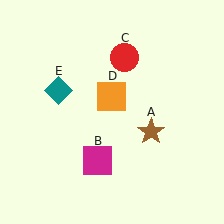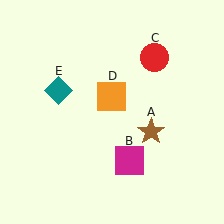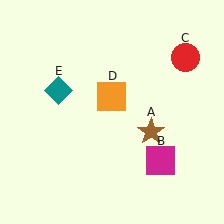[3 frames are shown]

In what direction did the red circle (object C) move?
The red circle (object C) moved right.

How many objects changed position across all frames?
2 objects changed position: magenta square (object B), red circle (object C).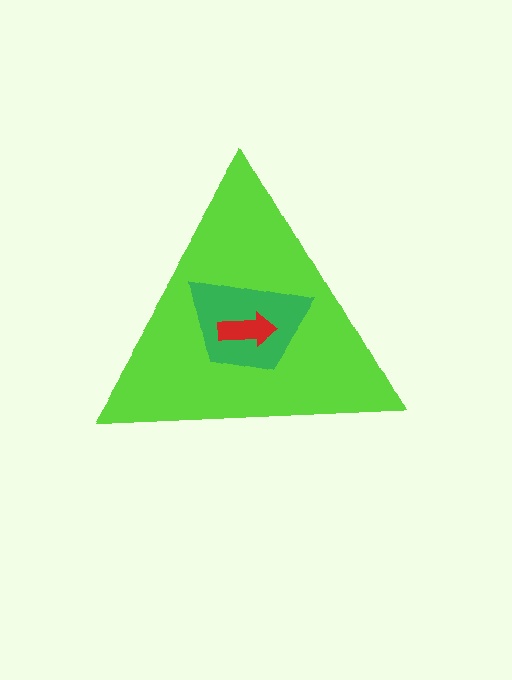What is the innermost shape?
The red arrow.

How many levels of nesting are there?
3.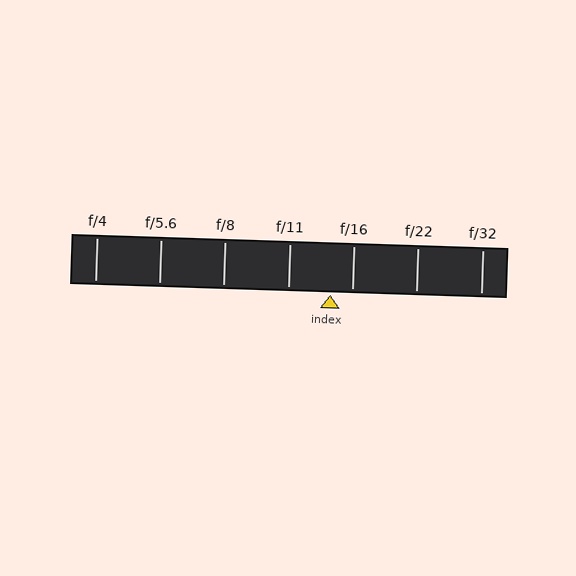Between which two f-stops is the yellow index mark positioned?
The index mark is between f/11 and f/16.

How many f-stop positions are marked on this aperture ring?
There are 7 f-stop positions marked.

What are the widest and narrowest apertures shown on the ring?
The widest aperture shown is f/4 and the narrowest is f/32.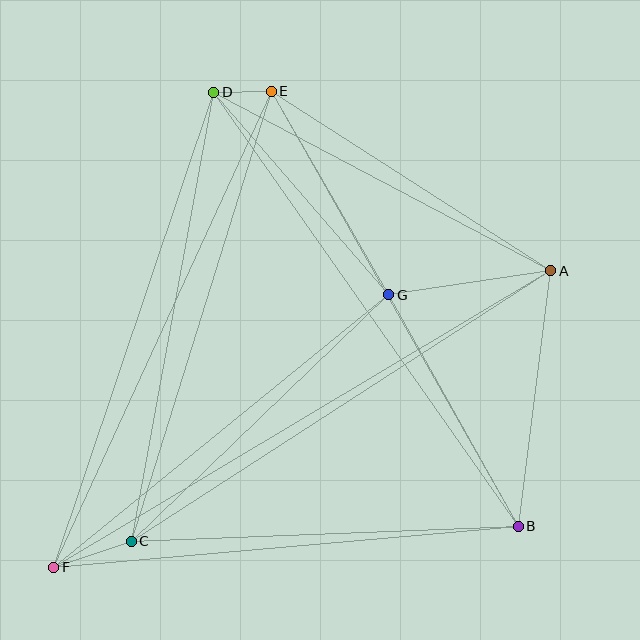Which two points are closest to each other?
Points D and E are closest to each other.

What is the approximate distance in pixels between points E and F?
The distance between E and F is approximately 523 pixels.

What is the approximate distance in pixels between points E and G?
The distance between E and G is approximately 235 pixels.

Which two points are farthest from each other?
Points A and F are farthest from each other.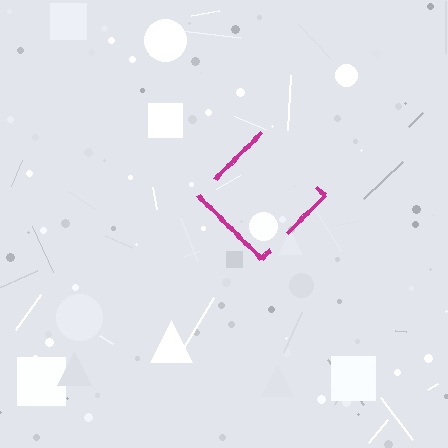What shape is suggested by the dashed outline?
The dashed outline suggests a diamond.